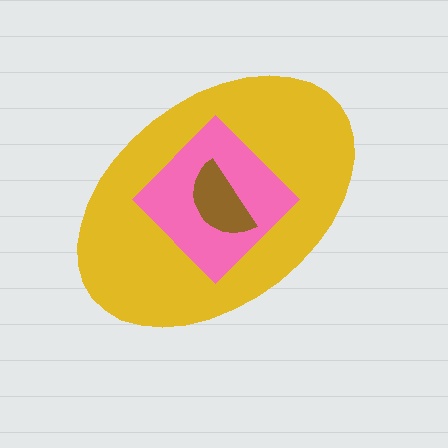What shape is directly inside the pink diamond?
The brown semicircle.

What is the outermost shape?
The yellow ellipse.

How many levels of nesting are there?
3.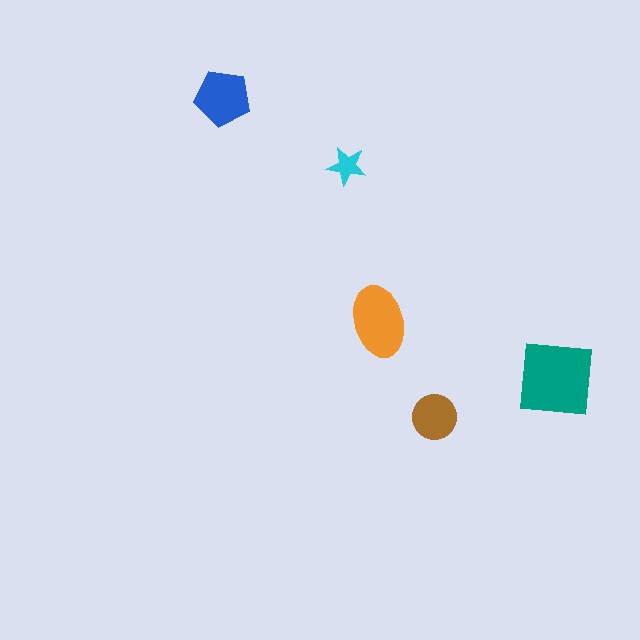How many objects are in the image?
There are 5 objects in the image.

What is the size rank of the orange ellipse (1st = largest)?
2nd.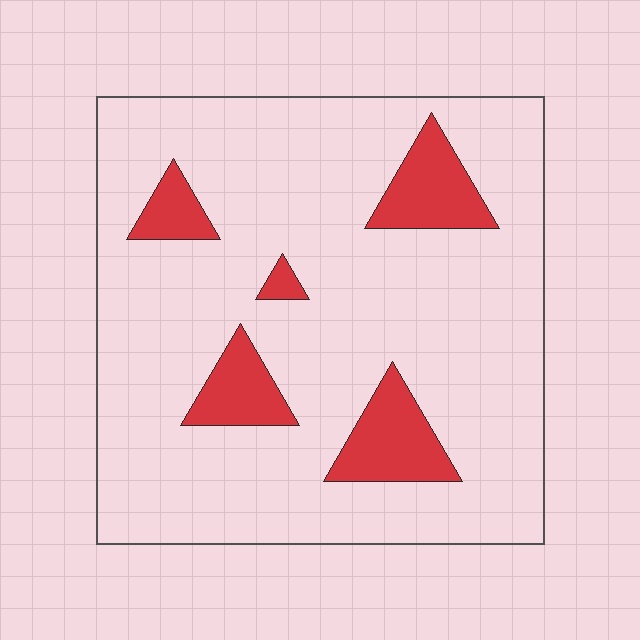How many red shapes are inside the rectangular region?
5.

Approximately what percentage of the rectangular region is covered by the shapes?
Approximately 15%.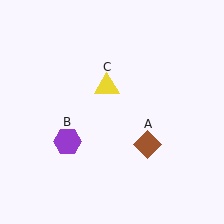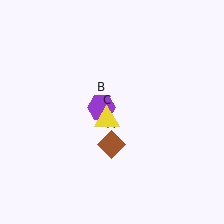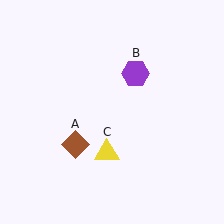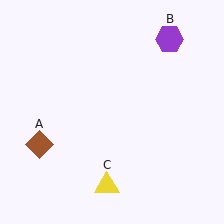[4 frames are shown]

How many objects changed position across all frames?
3 objects changed position: brown diamond (object A), purple hexagon (object B), yellow triangle (object C).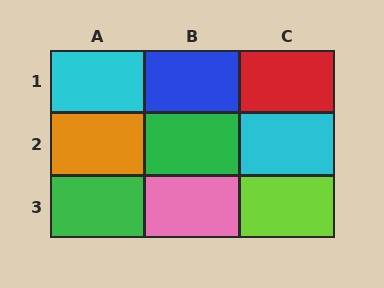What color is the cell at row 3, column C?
Lime.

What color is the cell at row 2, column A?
Orange.